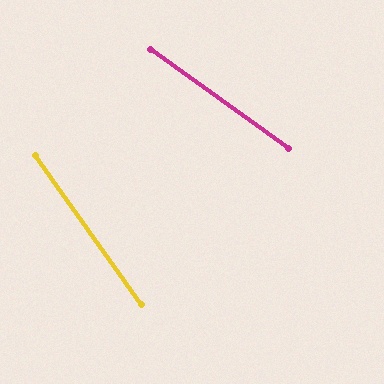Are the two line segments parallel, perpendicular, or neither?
Neither parallel nor perpendicular — they differ by about 19°.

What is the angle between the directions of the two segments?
Approximately 19 degrees.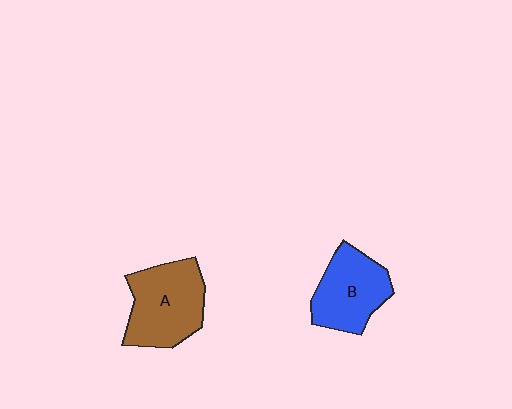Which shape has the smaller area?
Shape B (blue).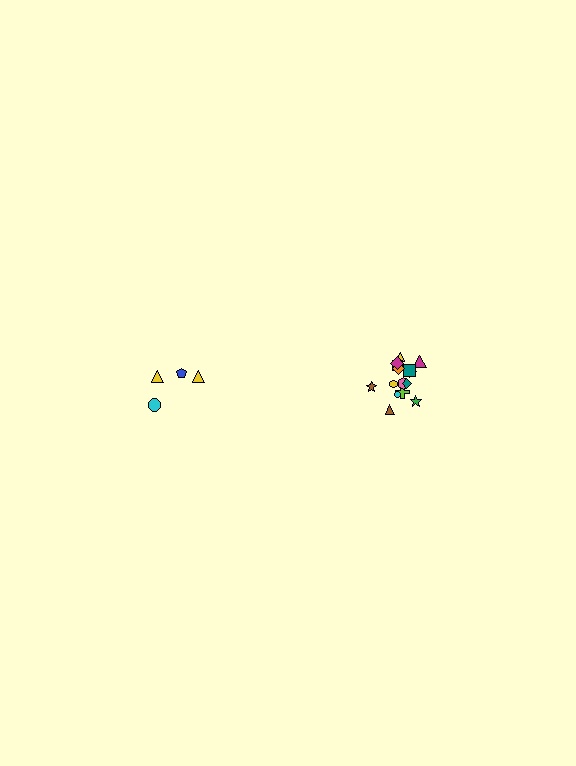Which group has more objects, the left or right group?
The right group.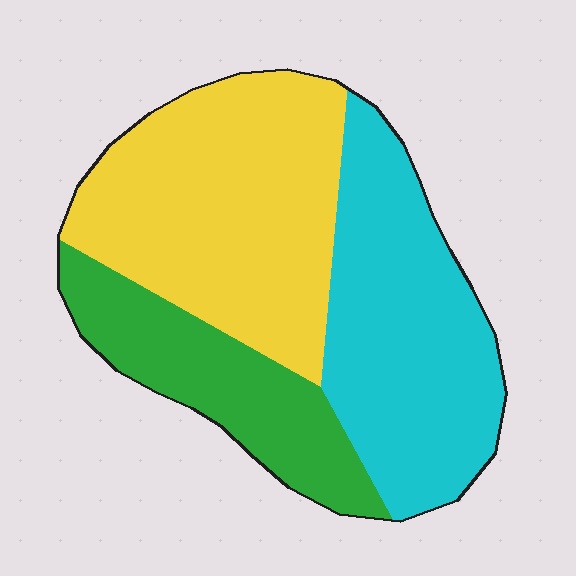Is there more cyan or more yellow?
Yellow.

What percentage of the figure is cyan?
Cyan covers around 35% of the figure.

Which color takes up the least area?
Green, at roughly 20%.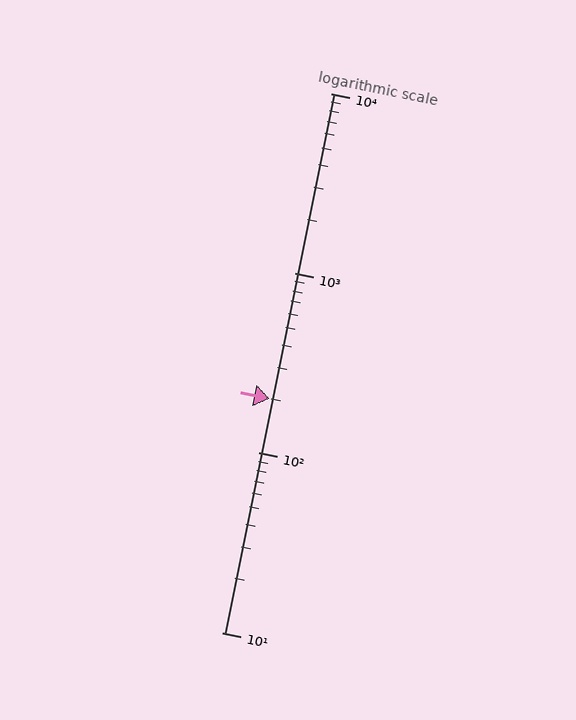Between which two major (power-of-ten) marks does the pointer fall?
The pointer is between 100 and 1000.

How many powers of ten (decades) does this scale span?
The scale spans 3 decades, from 10 to 10000.